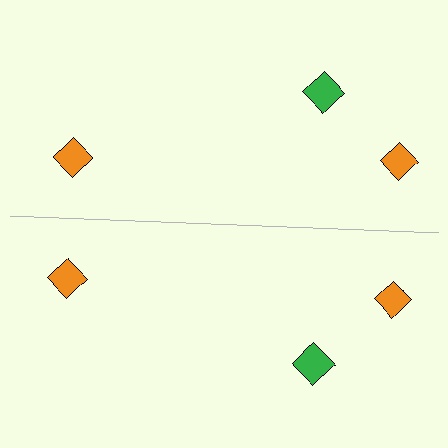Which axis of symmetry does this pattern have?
The pattern has a horizontal axis of symmetry running through the center of the image.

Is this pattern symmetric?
Yes, this pattern has bilateral (reflection) symmetry.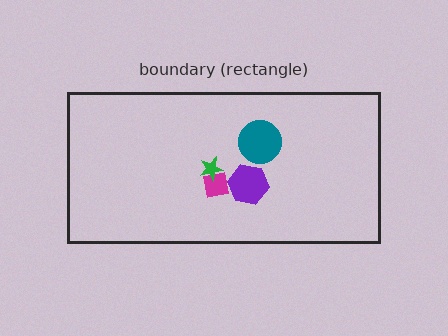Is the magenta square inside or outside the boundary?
Inside.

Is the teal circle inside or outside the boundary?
Inside.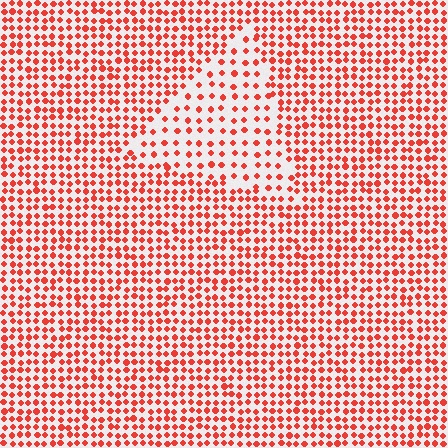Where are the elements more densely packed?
The elements are more densely packed outside the triangle boundary.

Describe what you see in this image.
The image contains small red elements arranged at two different densities. A triangle-shaped region is visible where the elements are less densely packed than the surrounding area.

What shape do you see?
I see a triangle.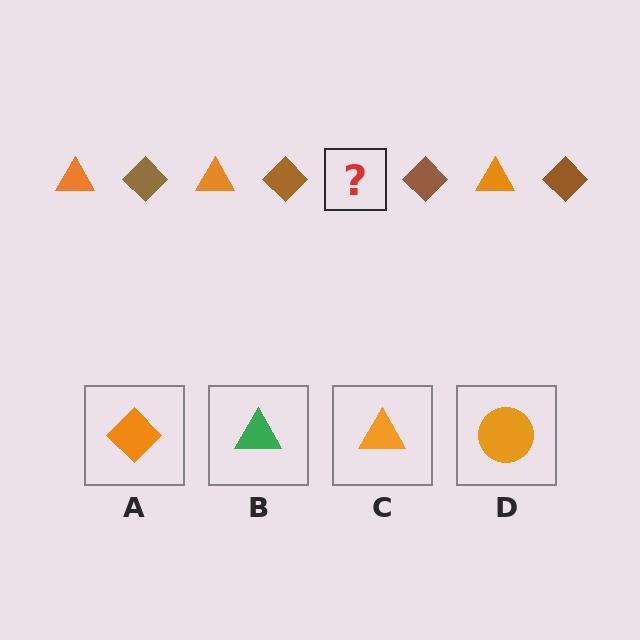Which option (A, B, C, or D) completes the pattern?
C.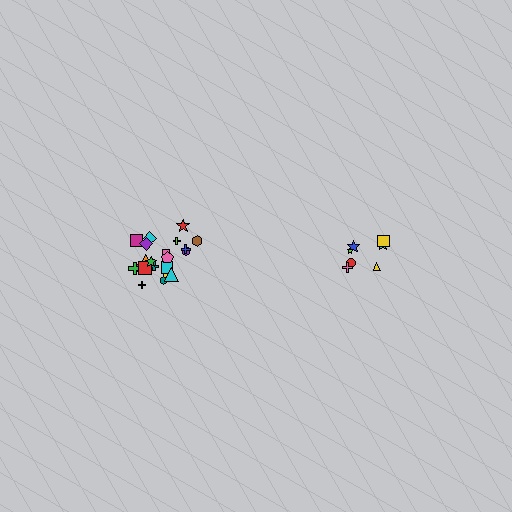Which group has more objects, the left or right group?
The left group.